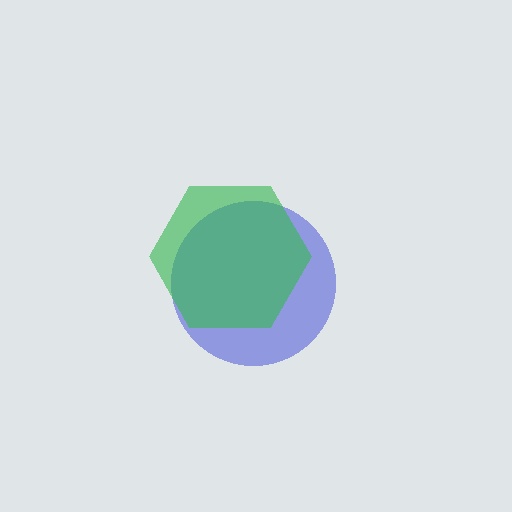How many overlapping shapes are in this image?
There are 2 overlapping shapes in the image.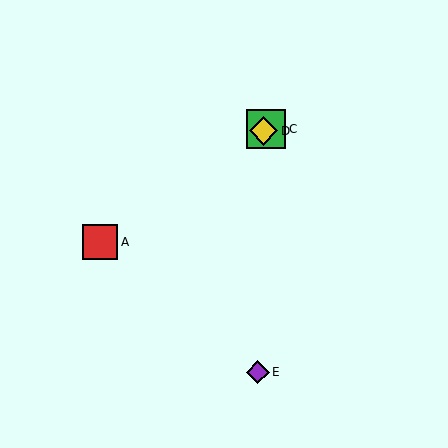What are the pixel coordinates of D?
Object D is at (264, 131).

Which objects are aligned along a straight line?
Objects A, B, C, D are aligned along a straight line.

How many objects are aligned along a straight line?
4 objects (A, B, C, D) are aligned along a straight line.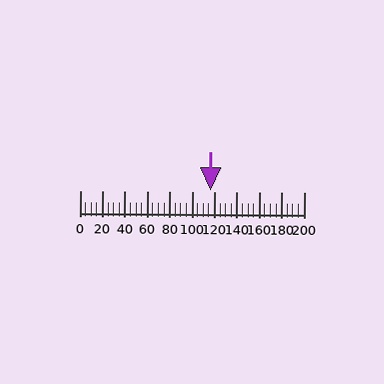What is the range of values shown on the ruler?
The ruler shows values from 0 to 200.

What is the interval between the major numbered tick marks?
The major tick marks are spaced 20 units apart.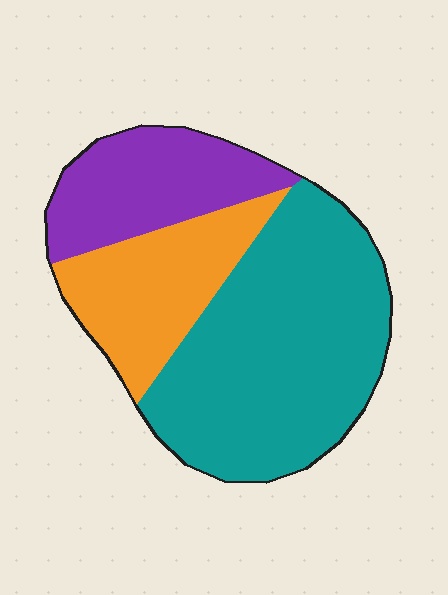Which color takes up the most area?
Teal, at roughly 55%.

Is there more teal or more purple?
Teal.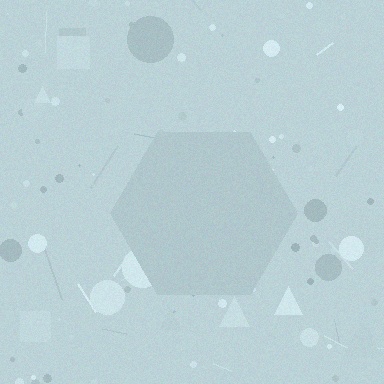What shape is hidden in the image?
A hexagon is hidden in the image.